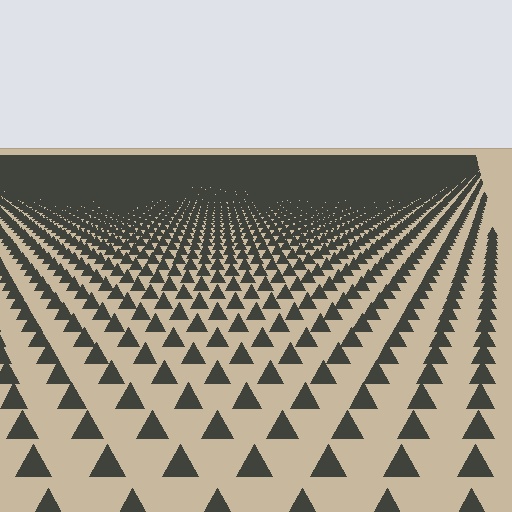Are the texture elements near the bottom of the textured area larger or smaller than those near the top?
Larger. Near the bottom, elements are closer to the viewer and appear at a bigger on-screen size.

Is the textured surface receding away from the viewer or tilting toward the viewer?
The surface is receding away from the viewer. Texture elements get smaller and denser toward the top.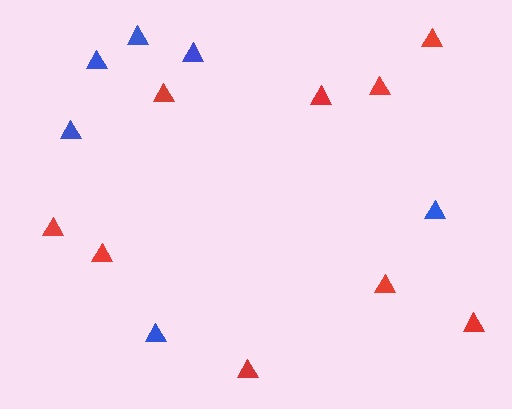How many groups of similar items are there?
There are 2 groups: one group of blue triangles (6) and one group of red triangles (9).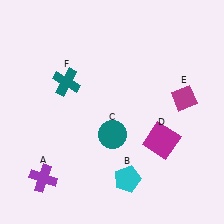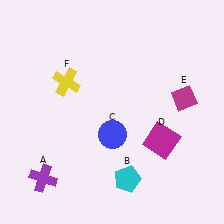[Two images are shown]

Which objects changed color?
C changed from teal to blue. F changed from teal to yellow.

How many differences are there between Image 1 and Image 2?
There are 2 differences between the two images.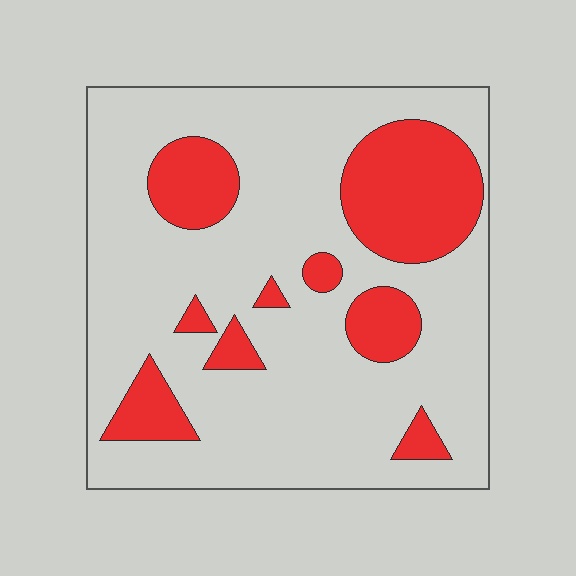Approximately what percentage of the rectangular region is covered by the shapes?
Approximately 25%.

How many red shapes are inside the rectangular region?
9.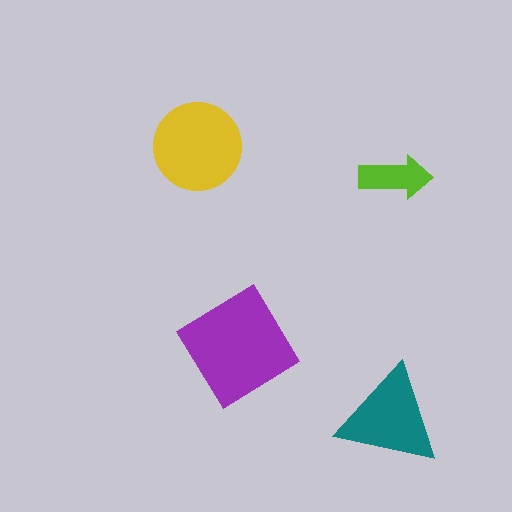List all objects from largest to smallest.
The purple diamond, the yellow circle, the teal triangle, the lime arrow.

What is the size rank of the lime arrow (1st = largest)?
4th.